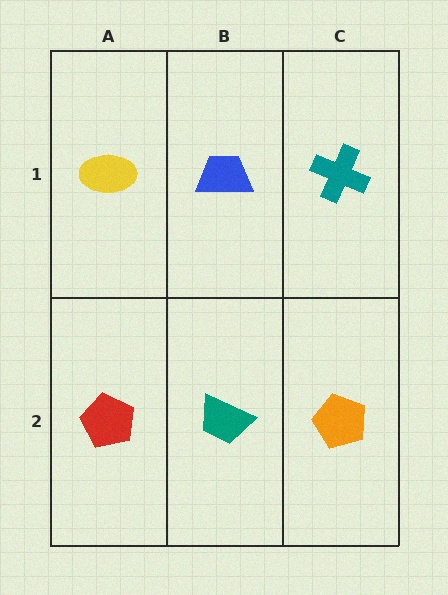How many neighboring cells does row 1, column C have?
2.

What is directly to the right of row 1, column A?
A blue trapezoid.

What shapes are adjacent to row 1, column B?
A teal trapezoid (row 2, column B), a yellow ellipse (row 1, column A), a teal cross (row 1, column C).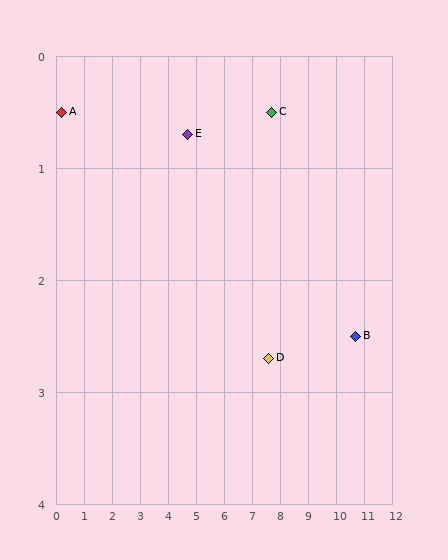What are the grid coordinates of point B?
Point B is at approximately (10.7, 2.5).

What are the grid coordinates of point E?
Point E is at approximately (4.7, 0.7).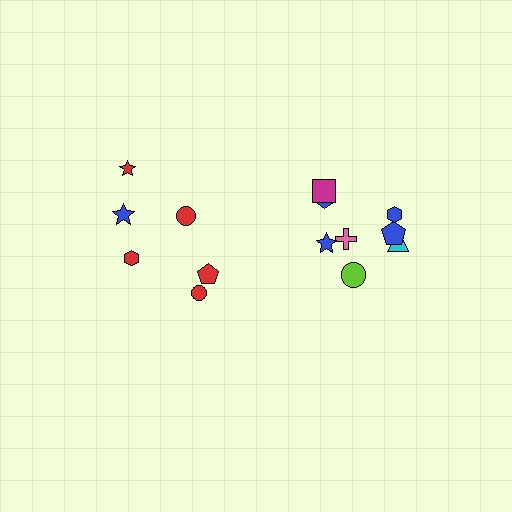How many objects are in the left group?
There are 6 objects.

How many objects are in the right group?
There are 8 objects.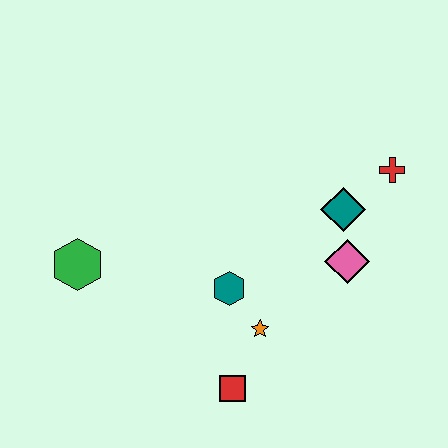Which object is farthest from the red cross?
The green hexagon is farthest from the red cross.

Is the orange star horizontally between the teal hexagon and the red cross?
Yes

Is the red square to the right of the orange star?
No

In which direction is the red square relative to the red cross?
The red square is below the red cross.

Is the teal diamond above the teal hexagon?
Yes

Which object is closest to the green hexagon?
The teal hexagon is closest to the green hexagon.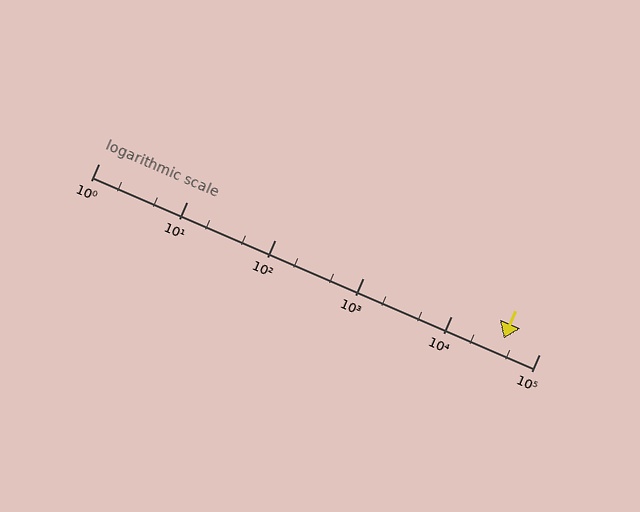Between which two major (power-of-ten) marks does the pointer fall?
The pointer is between 10000 and 100000.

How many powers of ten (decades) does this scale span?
The scale spans 5 decades, from 1 to 100000.